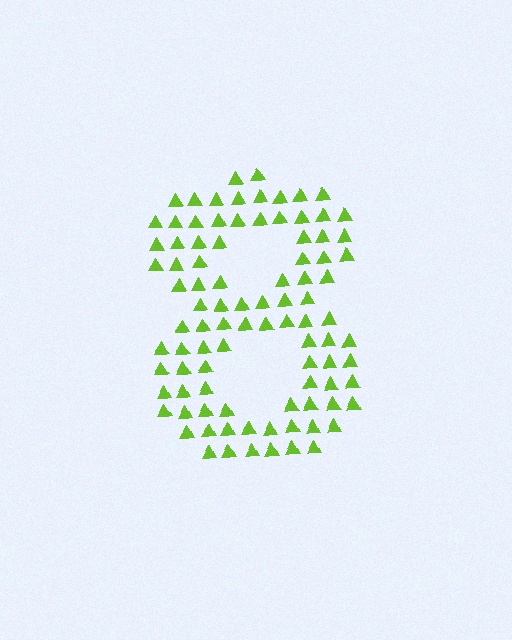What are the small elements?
The small elements are triangles.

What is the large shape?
The large shape is the digit 8.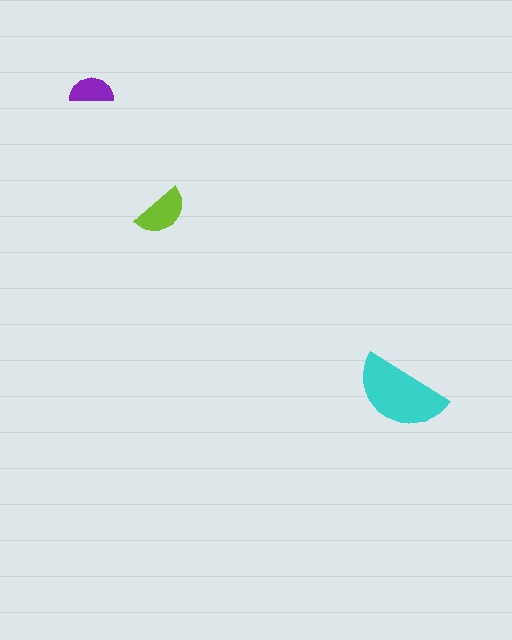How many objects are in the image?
There are 3 objects in the image.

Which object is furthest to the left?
The purple semicircle is leftmost.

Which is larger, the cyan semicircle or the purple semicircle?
The cyan one.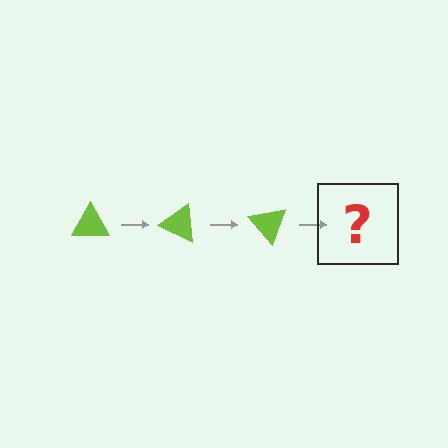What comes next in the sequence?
The next element should be a lime triangle rotated 75 degrees.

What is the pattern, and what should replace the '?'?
The pattern is that the triangle rotates 25 degrees each step. The '?' should be a lime triangle rotated 75 degrees.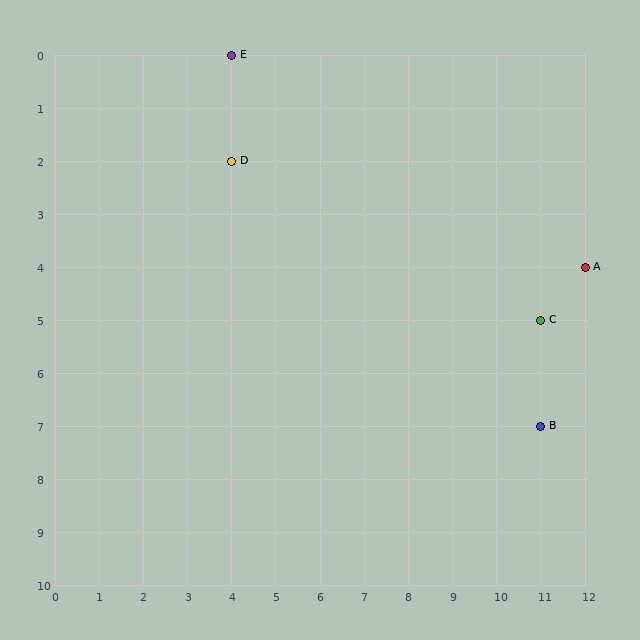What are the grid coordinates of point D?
Point D is at grid coordinates (4, 2).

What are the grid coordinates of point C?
Point C is at grid coordinates (11, 5).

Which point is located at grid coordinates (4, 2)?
Point D is at (4, 2).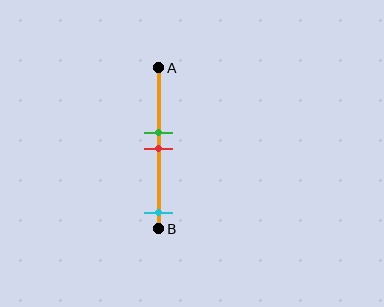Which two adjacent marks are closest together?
The green and red marks are the closest adjacent pair.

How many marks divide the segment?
There are 3 marks dividing the segment.